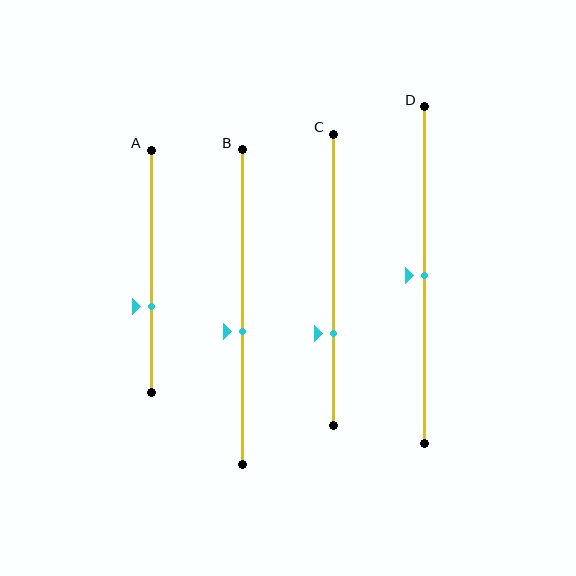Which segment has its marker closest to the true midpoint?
Segment D has its marker closest to the true midpoint.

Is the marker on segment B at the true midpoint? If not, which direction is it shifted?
No, the marker on segment B is shifted downward by about 8% of the segment length.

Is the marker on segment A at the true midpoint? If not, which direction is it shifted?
No, the marker on segment A is shifted downward by about 15% of the segment length.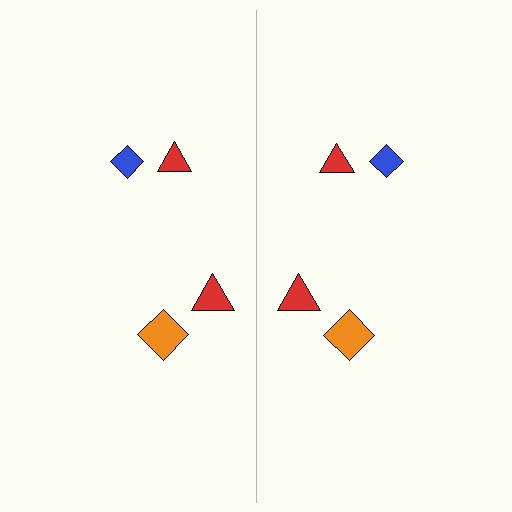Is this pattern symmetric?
Yes, this pattern has bilateral (reflection) symmetry.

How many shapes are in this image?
There are 8 shapes in this image.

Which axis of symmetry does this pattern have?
The pattern has a vertical axis of symmetry running through the center of the image.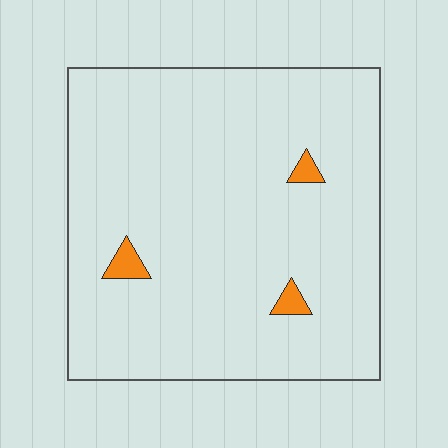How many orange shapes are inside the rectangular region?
3.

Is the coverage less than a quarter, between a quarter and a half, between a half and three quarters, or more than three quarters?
Less than a quarter.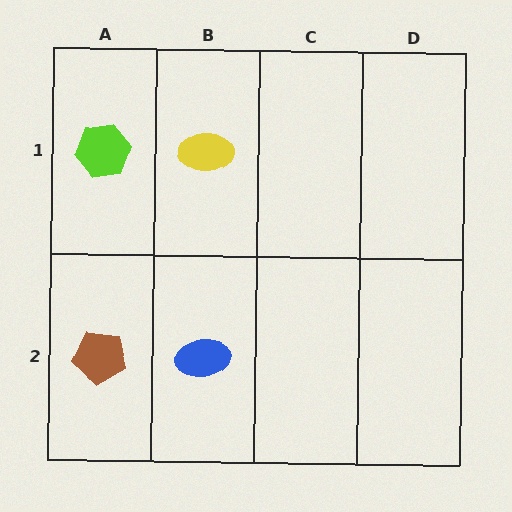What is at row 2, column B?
A blue ellipse.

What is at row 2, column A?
A brown pentagon.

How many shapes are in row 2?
2 shapes.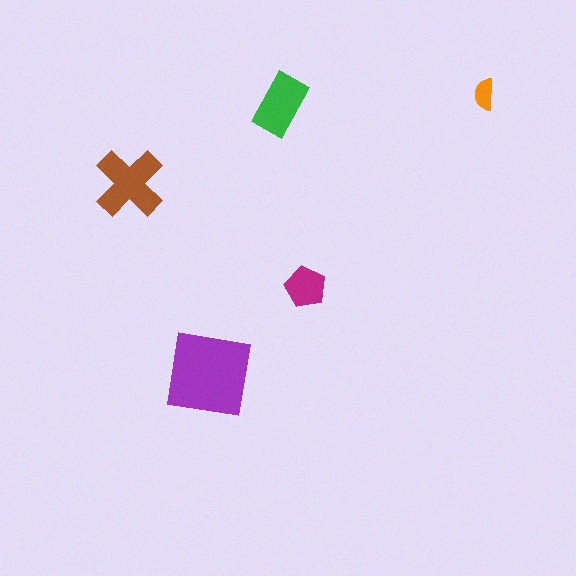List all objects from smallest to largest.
The orange semicircle, the magenta pentagon, the green rectangle, the brown cross, the purple square.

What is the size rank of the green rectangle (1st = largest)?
3rd.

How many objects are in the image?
There are 5 objects in the image.